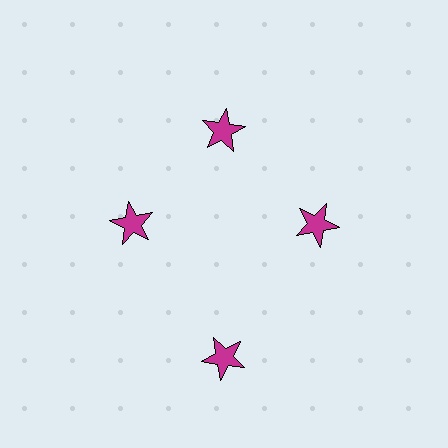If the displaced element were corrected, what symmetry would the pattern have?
It would have 4-fold rotational symmetry — the pattern would map onto itself every 90 degrees.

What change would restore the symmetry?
The symmetry would be restored by moving it inward, back onto the ring so that all 4 stars sit at equal angles and equal distance from the center.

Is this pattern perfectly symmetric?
No. The 4 magenta stars are arranged in a ring, but one element near the 6 o'clock position is pushed outward from the center, breaking the 4-fold rotational symmetry.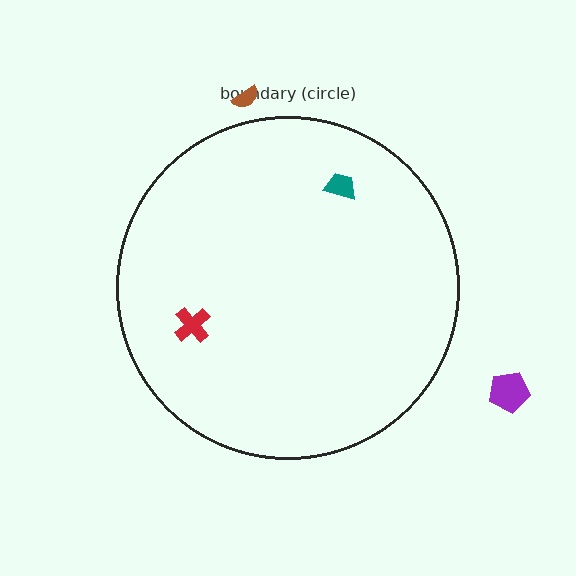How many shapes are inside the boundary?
2 inside, 2 outside.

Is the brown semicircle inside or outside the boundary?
Outside.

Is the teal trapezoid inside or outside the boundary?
Inside.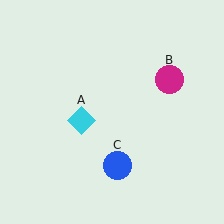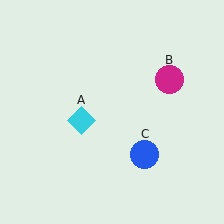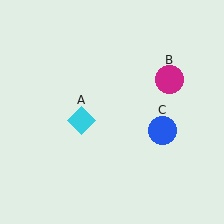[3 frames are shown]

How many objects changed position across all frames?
1 object changed position: blue circle (object C).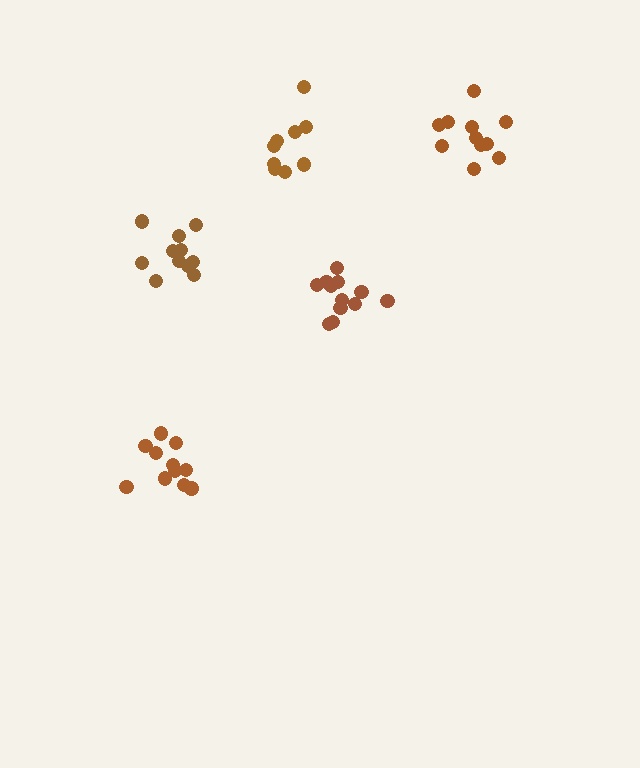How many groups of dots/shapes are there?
There are 5 groups.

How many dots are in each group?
Group 1: 11 dots, Group 2: 12 dots, Group 3: 9 dots, Group 4: 11 dots, Group 5: 11 dots (54 total).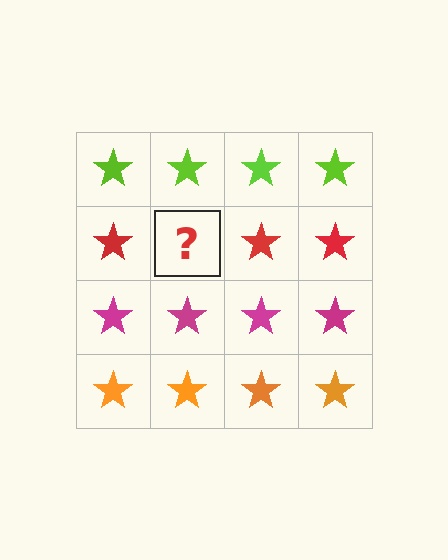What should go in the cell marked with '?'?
The missing cell should contain a red star.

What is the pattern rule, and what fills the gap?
The rule is that each row has a consistent color. The gap should be filled with a red star.